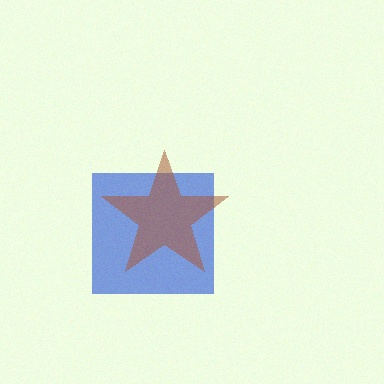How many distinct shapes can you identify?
There are 2 distinct shapes: a blue square, a brown star.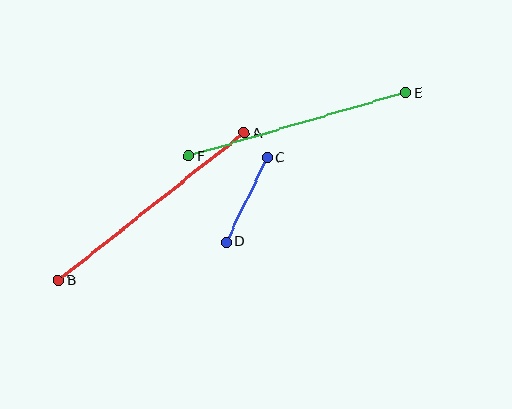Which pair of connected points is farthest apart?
Points A and B are farthest apart.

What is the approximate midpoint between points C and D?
The midpoint is at approximately (247, 200) pixels.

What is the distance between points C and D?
The distance is approximately 94 pixels.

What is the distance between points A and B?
The distance is approximately 237 pixels.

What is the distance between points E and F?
The distance is approximately 226 pixels.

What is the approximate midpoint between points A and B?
The midpoint is at approximately (151, 207) pixels.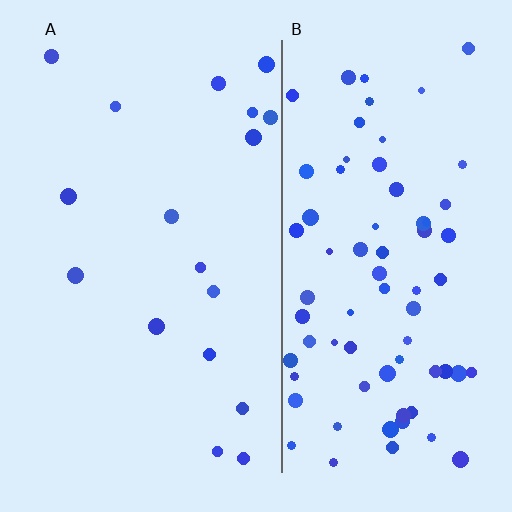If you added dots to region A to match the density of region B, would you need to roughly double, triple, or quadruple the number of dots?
Approximately quadruple.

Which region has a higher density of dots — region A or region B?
B (the right).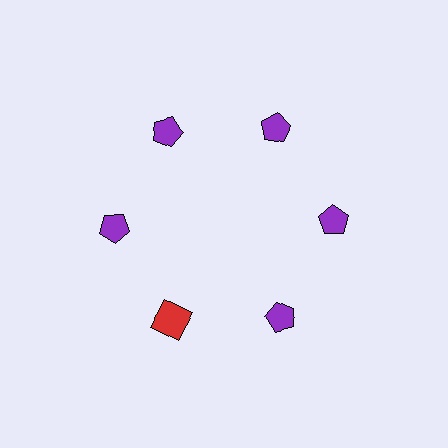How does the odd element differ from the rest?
It differs in both color (red instead of purple) and shape (square instead of pentagon).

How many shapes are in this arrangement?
There are 6 shapes arranged in a ring pattern.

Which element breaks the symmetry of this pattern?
The red square at roughly the 7 o'clock position breaks the symmetry. All other shapes are purple pentagons.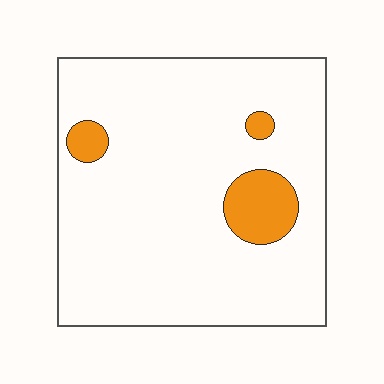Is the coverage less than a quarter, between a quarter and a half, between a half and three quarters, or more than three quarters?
Less than a quarter.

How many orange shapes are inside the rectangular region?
3.